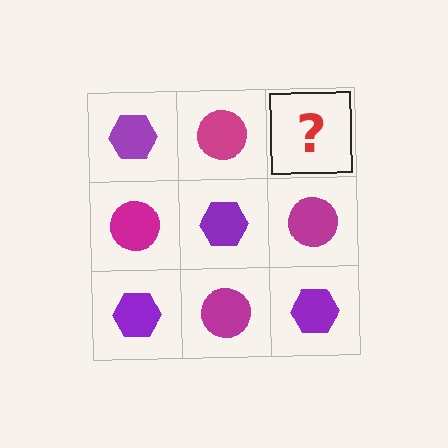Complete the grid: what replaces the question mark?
The question mark should be replaced with a purple hexagon.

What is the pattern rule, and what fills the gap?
The rule is that it alternates purple hexagon and magenta circle in a checkerboard pattern. The gap should be filled with a purple hexagon.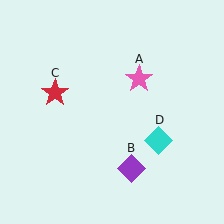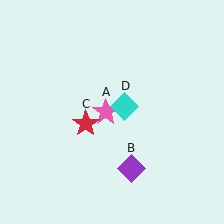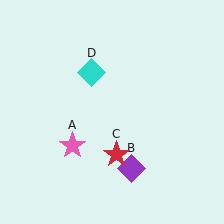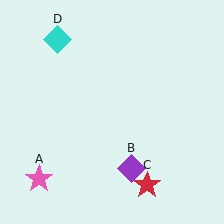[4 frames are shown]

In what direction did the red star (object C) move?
The red star (object C) moved down and to the right.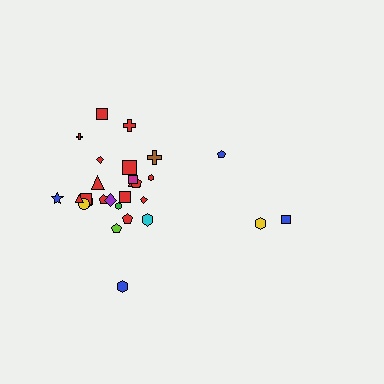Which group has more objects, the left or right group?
The left group.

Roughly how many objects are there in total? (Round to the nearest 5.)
Roughly 30 objects in total.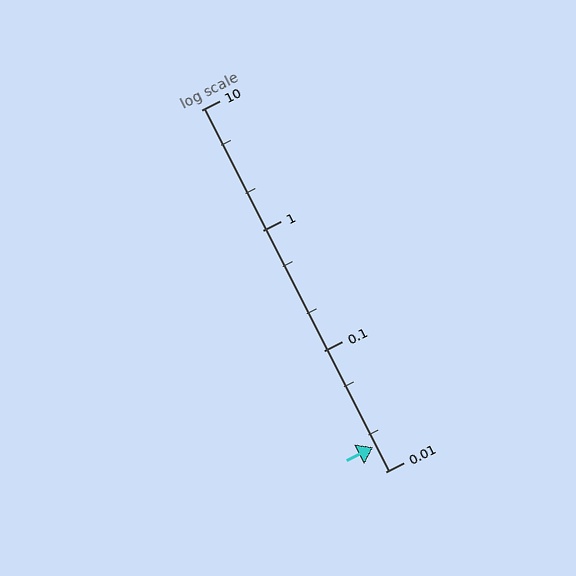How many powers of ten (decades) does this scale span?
The scale spans 3 decades, from 0.01 to 10.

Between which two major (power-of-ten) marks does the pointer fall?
The pointer is between 0.01 and 0.1.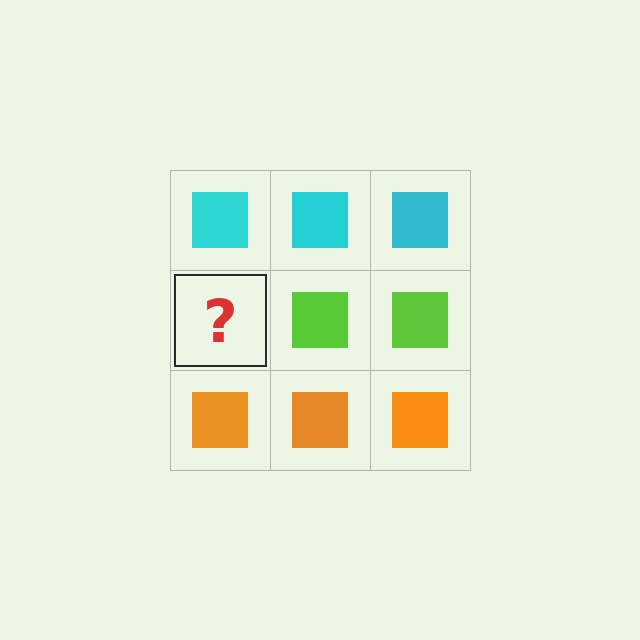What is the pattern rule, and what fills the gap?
The rule is that each row has a consistent color. The gap should be filled with a lime square.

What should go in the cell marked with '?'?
The missing cell should contain a lime square.